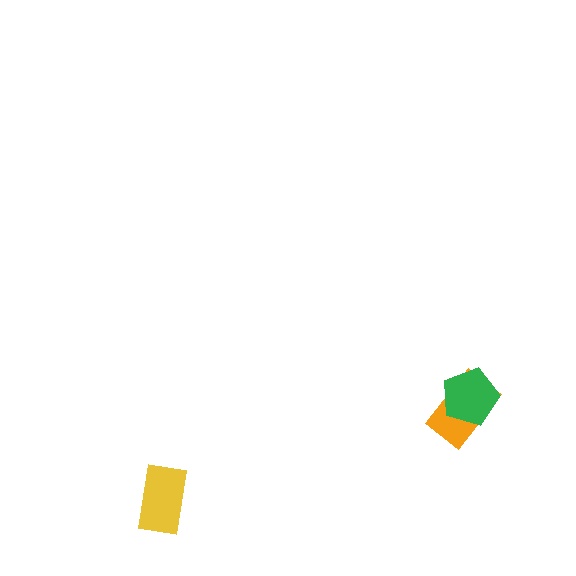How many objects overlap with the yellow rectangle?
0 objects overlap with the yellow rectangle.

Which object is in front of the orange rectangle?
The green pentagon is in front of the orange rectangle.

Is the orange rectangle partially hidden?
Yes, it is partially covered by another shape.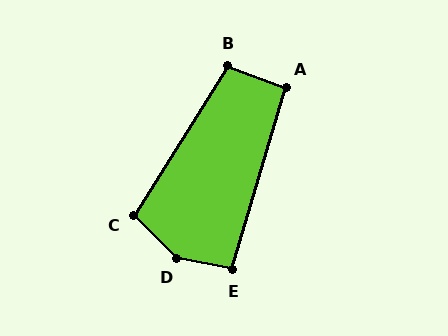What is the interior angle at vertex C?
Approximately 103 degrees (obtuse).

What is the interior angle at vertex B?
Approximately 102 degrees (obtuse).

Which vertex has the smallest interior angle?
A, at approximately 93 degrees.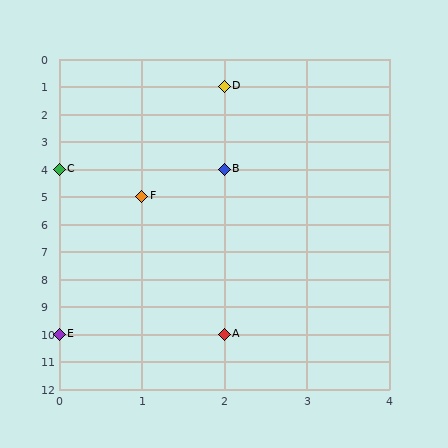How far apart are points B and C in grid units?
Points B and C are 2 columns apart.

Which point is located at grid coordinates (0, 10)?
Point E is at (0, 10).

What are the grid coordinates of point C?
Point C is at grid coordinates (0, 4).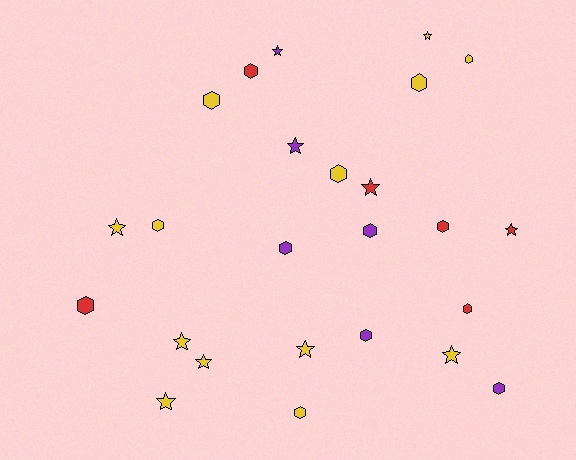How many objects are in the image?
There are 25 objects.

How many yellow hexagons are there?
There are 6 yellow hexagons.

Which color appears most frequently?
Yellow, with 13 objects.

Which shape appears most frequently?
Hexagon, with 14 objects.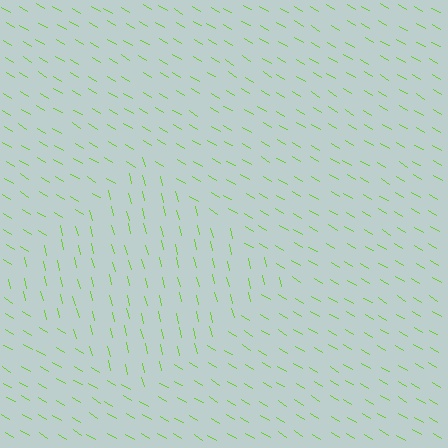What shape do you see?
I see a diamond.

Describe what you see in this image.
The image is filled with small lime line segments. A diamond region in the image has lines oriented differently from the surrounding lines, creating a visible texture boundary.